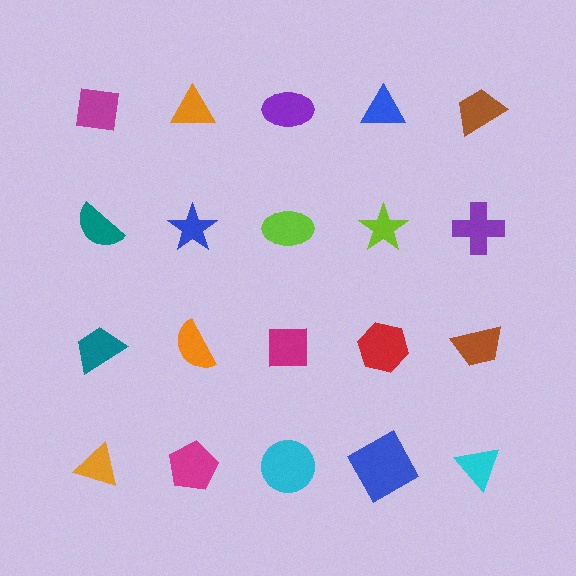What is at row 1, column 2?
An orange triangle.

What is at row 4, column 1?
An orange triangle.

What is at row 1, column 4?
A blue triangle.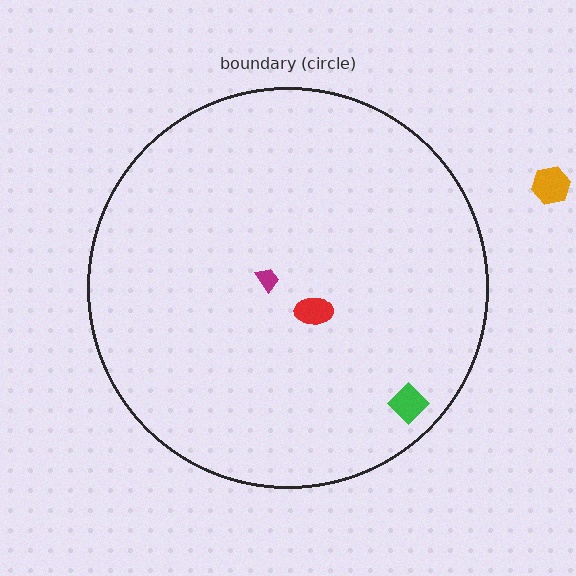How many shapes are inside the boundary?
3 inside, 1 outside.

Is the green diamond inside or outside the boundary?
Inside.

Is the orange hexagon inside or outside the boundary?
Outside.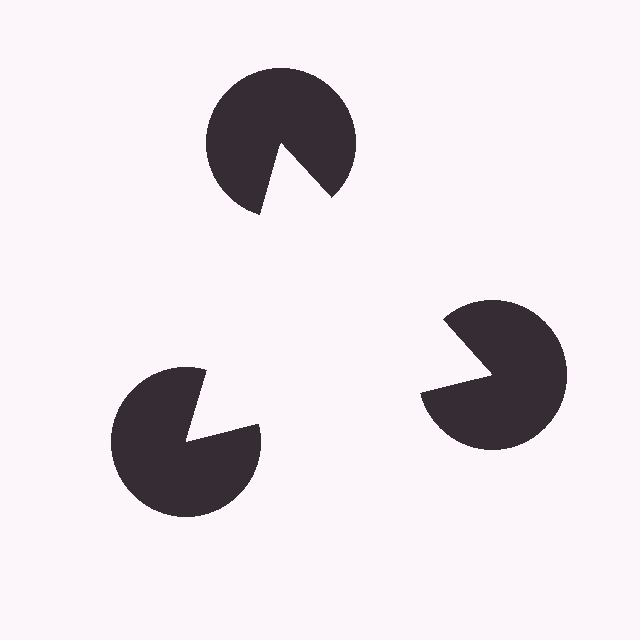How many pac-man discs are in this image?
There are 3 — one at each vertex of the illusory triangle.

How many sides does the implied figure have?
3 sides.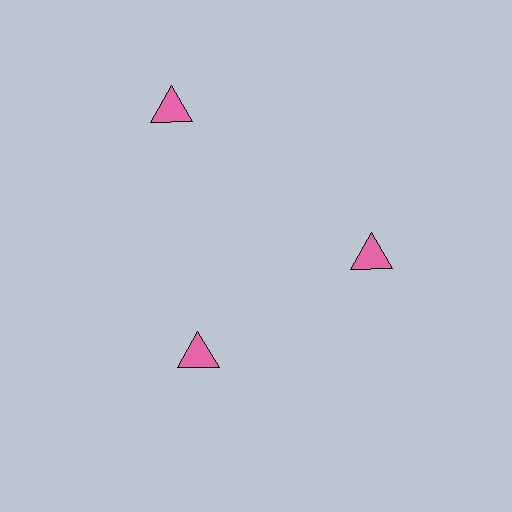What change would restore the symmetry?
The symmetry would be restored by moving it inward, back onto the ring so that all 3 triangles sit at equal angles and equal distance from the center.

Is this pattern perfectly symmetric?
No. The 3 pink triangles are arranged in a ring, but one element near the 11 o'clock position is pushed outward from the center, breaking the 3-fold rotational symmetry.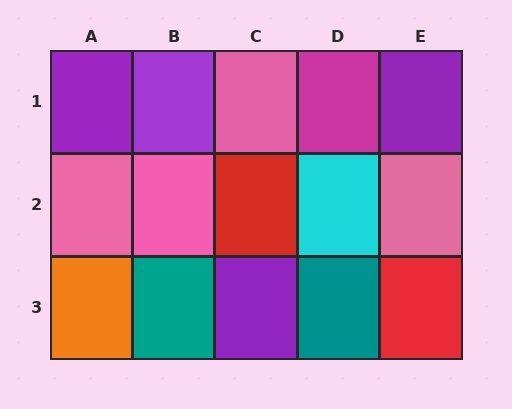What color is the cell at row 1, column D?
Magenta.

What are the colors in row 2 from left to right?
Pink, pink, red, cyan, pink.